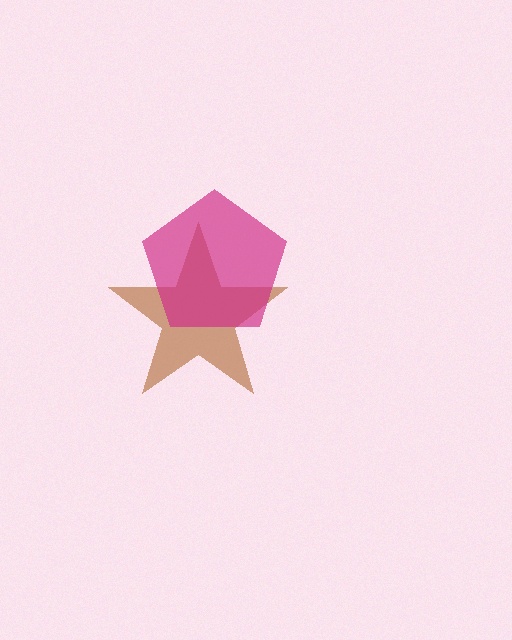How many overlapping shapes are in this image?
There are 2 overlapping shapes in the image.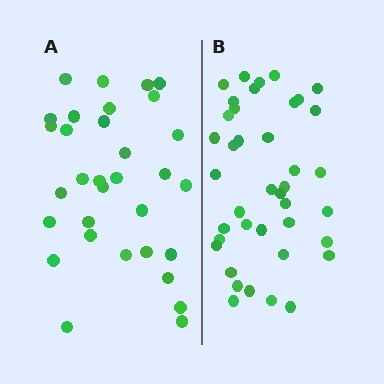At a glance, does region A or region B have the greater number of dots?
Region B (the right region) has more dots.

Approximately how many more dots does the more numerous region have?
Region B has roughly 8 or so more dots than region A.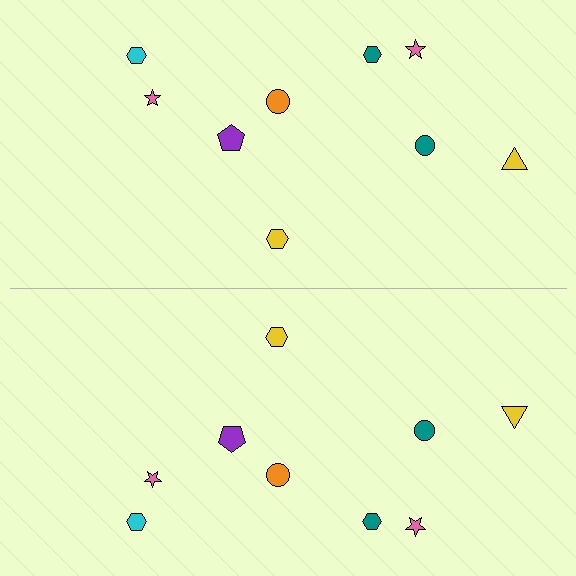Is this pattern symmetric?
Yes, this pattern has bilateral (reflection) symmetry.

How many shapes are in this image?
There are 18 shapes in this image.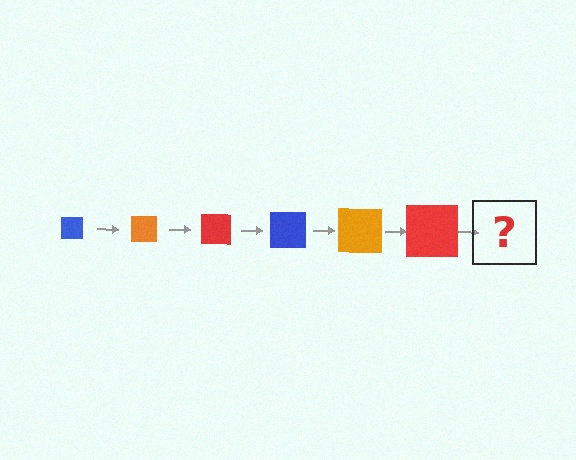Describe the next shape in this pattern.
It should be a blue square, larger than the previous one.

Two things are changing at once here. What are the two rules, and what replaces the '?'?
The two rules are that the square grows larger each step and the color cycles through blue, orange, and red. The '?' should be a blue square, larger than the previous one.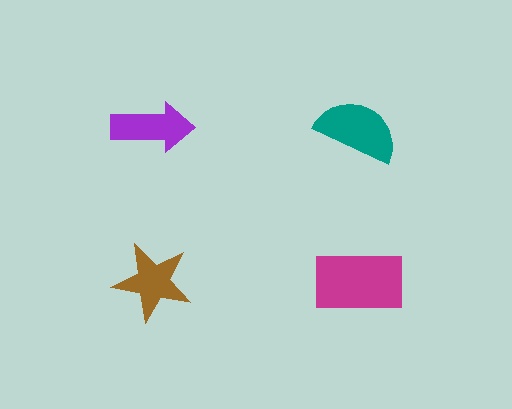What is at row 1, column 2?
A teal semicircle.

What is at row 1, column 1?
A purple arrow.